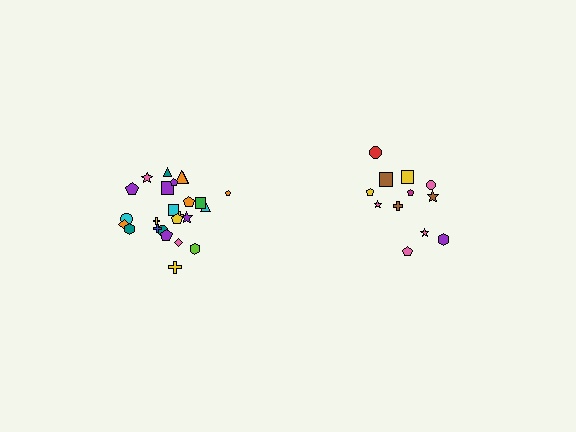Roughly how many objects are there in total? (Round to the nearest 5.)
Roughly 35 objects in total.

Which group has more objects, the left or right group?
The left group.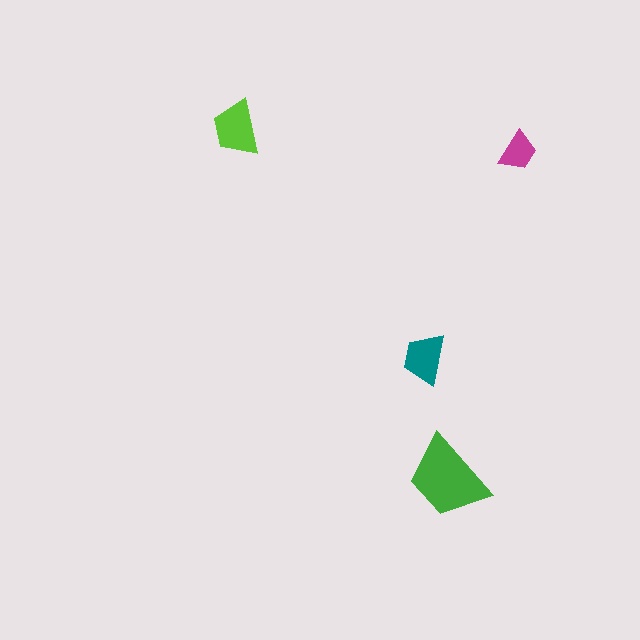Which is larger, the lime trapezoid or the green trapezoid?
The green one.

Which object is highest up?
The lime trapezoid is topmost.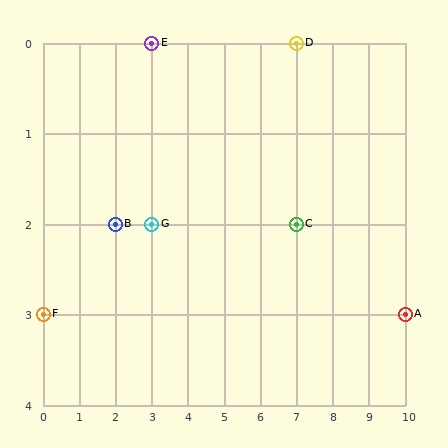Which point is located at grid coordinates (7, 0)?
Point D is at (7, 0).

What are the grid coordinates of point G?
Point G is at grid coordinates (3, 2).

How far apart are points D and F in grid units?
Points D and F are 7 columns and 3 rows apart (about 7.6 grid units diagonally).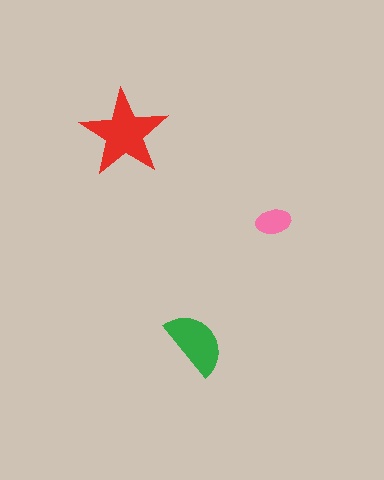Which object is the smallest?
The pink ellipse.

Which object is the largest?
The red star.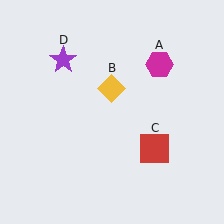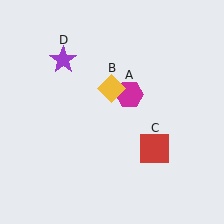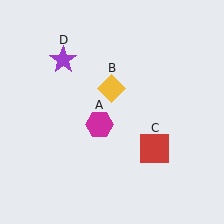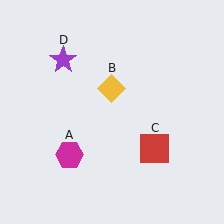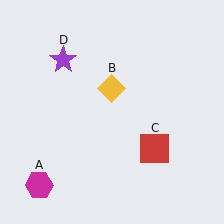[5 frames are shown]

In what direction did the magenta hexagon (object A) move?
The magenta hexagon (object A) moved down and to the left.